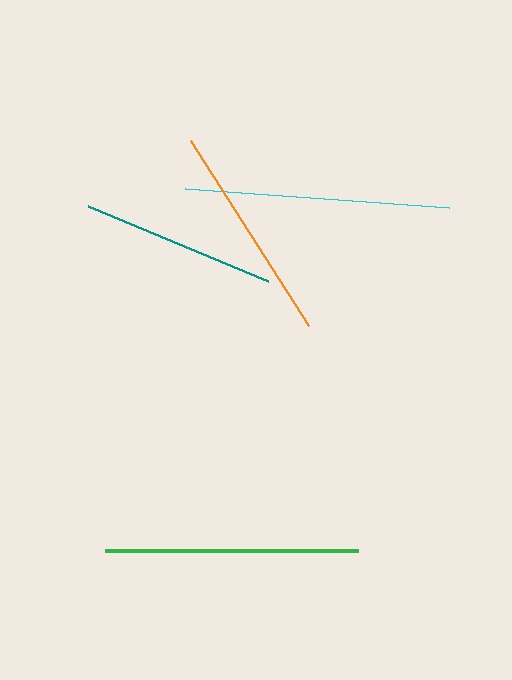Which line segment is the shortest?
The teal line is the shortest at approximately 195 pixels.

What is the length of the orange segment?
The orange segment is approximately 220 pixels long.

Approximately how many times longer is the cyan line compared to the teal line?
The cyan line is approximately 1.4 times the length of the teal line.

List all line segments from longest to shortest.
From longest to shortest: cyan, green, orange, teal.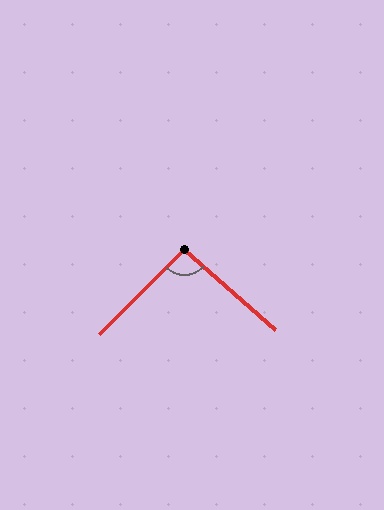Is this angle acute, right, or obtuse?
It is approximately a right angle.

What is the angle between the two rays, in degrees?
Approximately 94 degrees.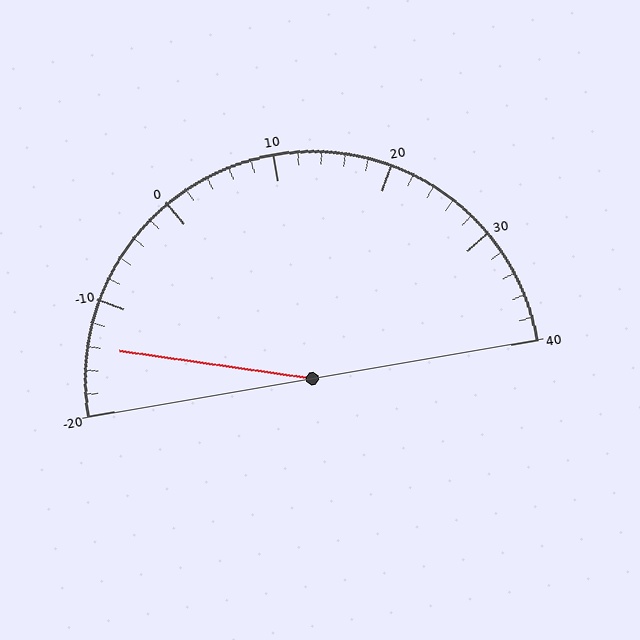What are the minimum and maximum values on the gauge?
The gauge ranges from -20 to 40.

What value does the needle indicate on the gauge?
The needle indicates approximately -14.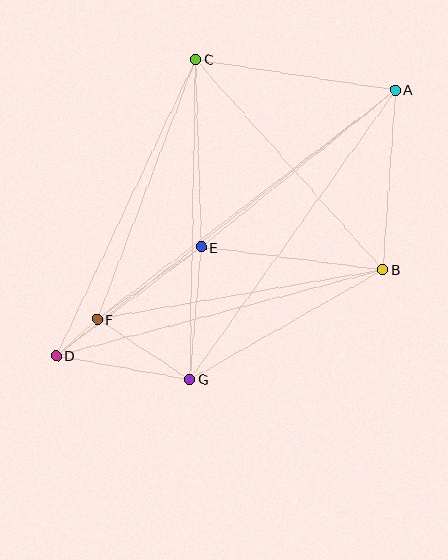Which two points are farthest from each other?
Points A and D are farthest from each other.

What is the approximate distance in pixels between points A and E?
The distance between A and E is approximately 250 pixels.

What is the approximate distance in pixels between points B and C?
The distance between B and C is approximately 281 pixels.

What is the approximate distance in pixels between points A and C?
The distance between A and C is approximately 202 pixels.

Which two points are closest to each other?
Points D and F are closest to each other.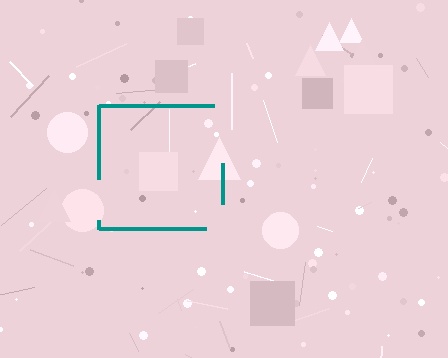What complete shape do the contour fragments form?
The contour fragments form a square.